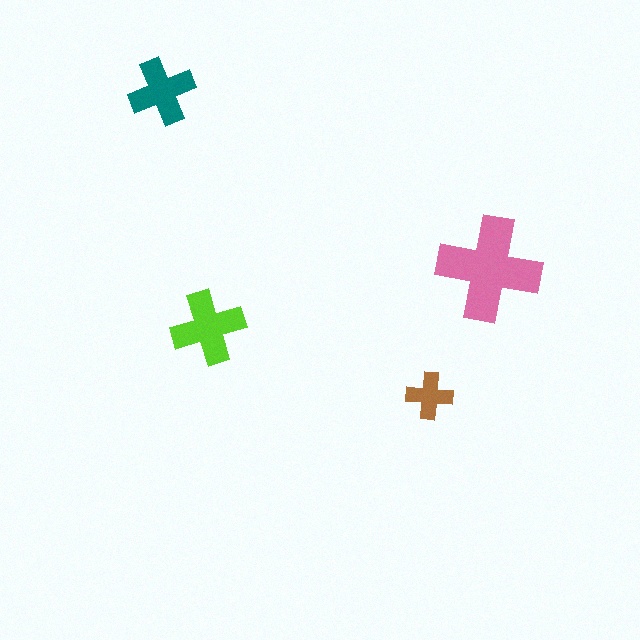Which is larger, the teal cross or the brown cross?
The teal one.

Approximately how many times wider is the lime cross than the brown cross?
About 1.5 times wider.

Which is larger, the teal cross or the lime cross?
The lime one.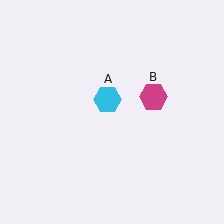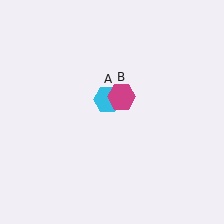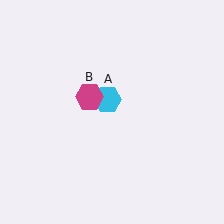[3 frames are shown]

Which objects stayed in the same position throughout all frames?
Cyan hexagon (object A) remained stationary.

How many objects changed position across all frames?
1 object changed position: magenta hexagon (object B).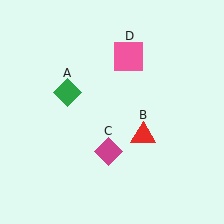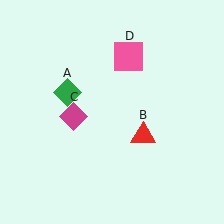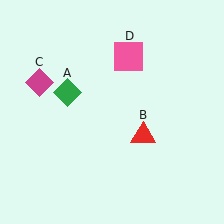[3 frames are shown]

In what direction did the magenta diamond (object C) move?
The magenta diamond (object C) moved up and to the left.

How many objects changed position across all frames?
1 object changed position: magenta diamond (object C).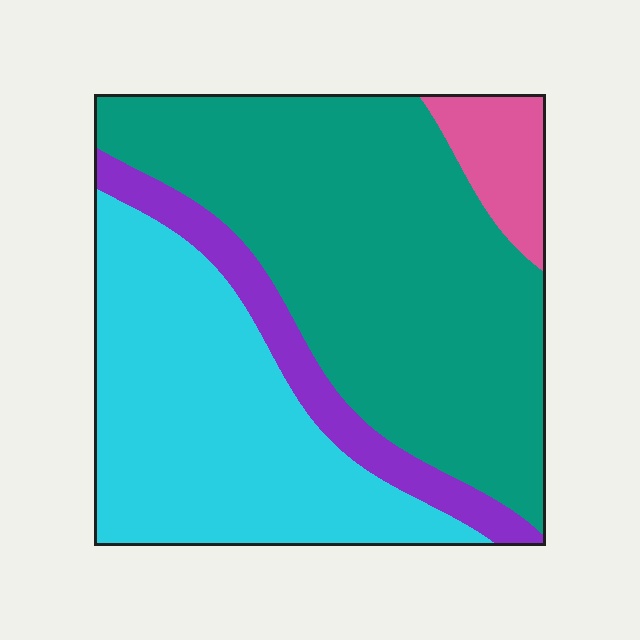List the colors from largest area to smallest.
From largest to smallest: teal, cyan, purple, pink.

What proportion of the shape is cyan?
Cyan takes up about one third (1/3) of the shape.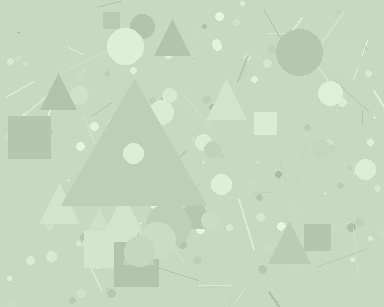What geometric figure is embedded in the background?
A triangle is embedded in the background.